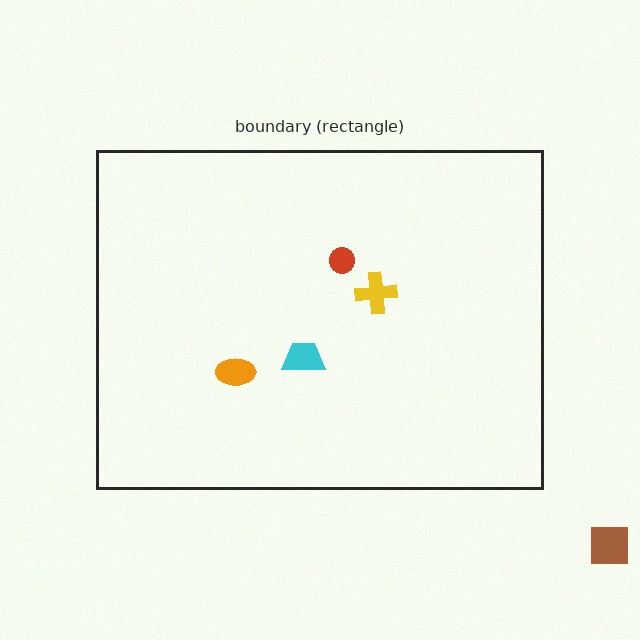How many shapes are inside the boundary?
4 inside, 1 outside.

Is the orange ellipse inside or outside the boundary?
Inside.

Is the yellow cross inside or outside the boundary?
Inside.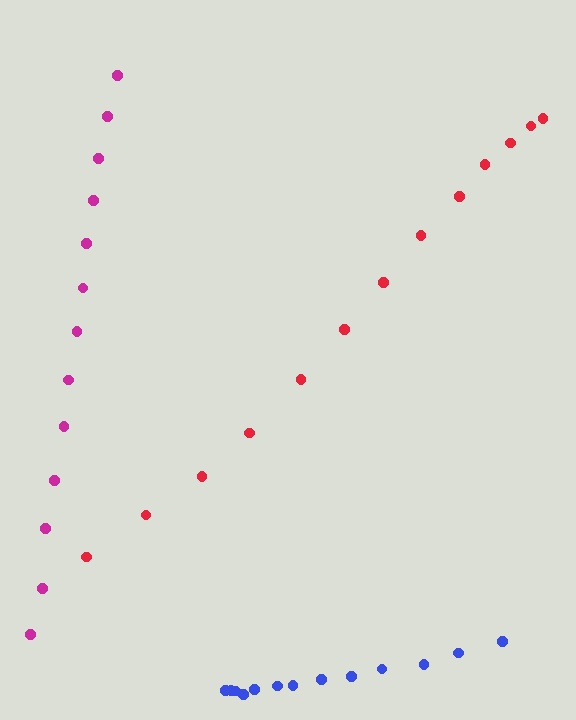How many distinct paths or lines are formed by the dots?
There are 3 distinct paths.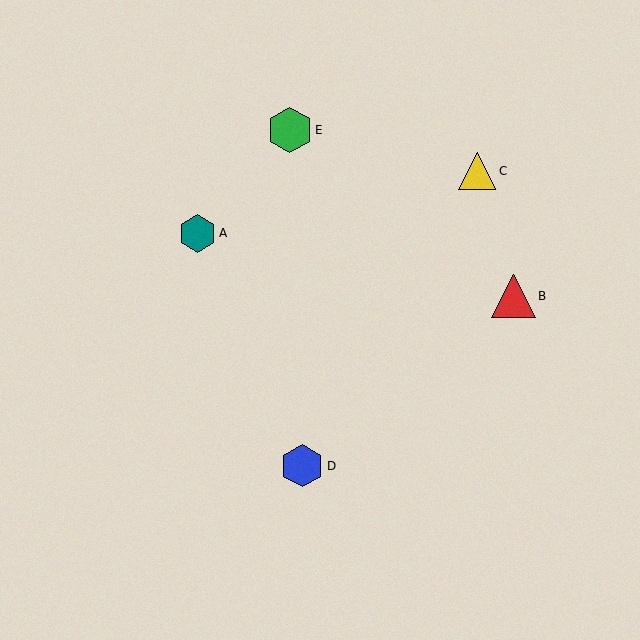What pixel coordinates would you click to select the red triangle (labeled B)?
Click at (513, 296) to select the red triangle B.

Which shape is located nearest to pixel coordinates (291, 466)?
The blue hexagon (labeled D) at (302, 466) is nearest to that location.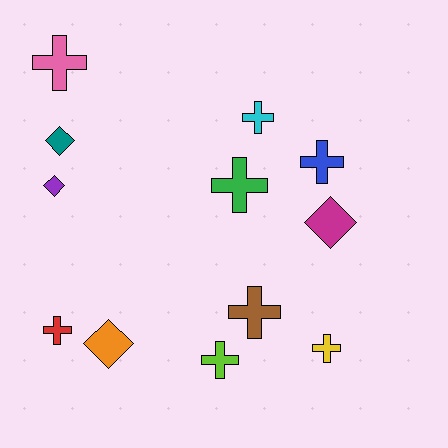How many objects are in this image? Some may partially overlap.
There are 12 objects.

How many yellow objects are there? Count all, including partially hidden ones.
There is 1 yellow object.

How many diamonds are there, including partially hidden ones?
There are 4 diamonds.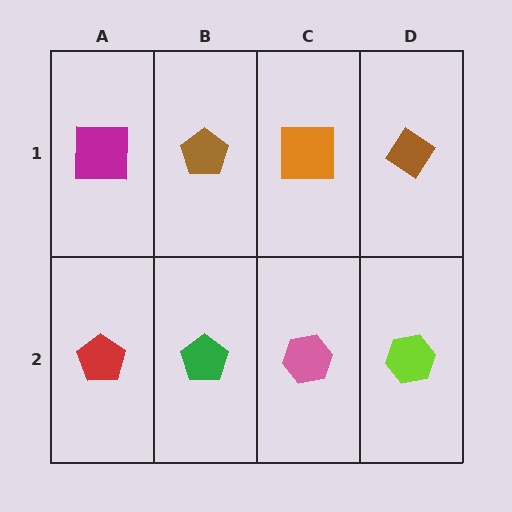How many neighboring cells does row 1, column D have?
2.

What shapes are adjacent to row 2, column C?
An orange square (row 1, column C), a green pentagon (row 2, column B), a lime hexagon (row 2, column D).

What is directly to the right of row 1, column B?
An orange square.